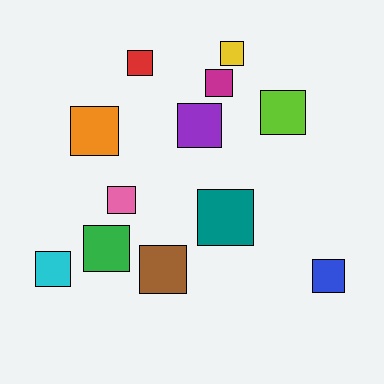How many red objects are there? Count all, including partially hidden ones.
There is 1 red object.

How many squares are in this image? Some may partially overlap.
There are 12 squares.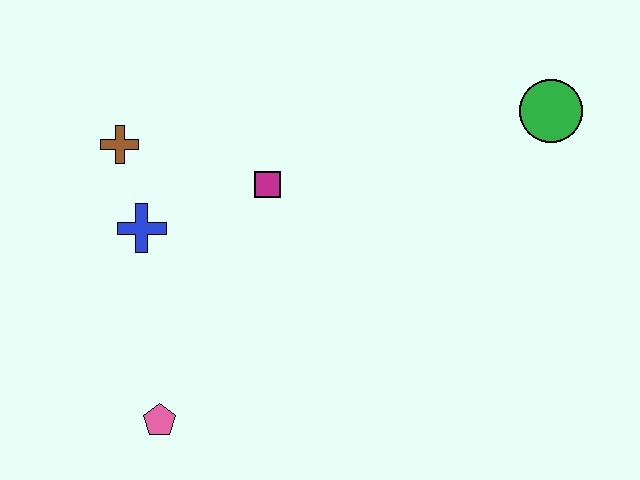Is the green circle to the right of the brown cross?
Yes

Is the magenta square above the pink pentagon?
Yes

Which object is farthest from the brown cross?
The green circle is farthest from the brown cross.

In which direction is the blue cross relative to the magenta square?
The blue cross is to the left of the magenta square.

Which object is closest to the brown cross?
The blue cross is closest to the brown cross.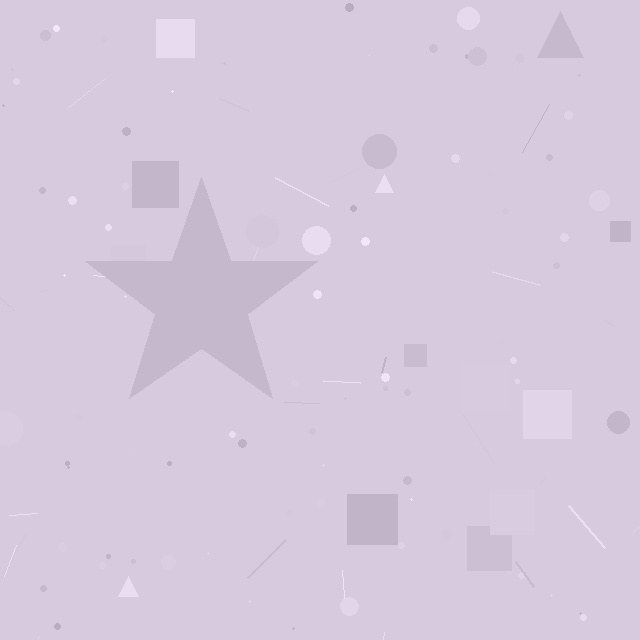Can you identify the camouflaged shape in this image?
The camouflaged shape is a star.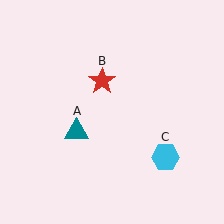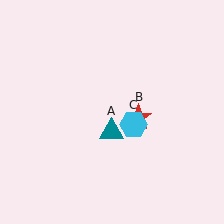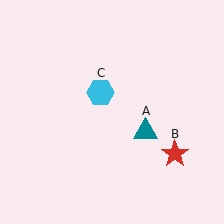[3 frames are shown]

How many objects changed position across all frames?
3 objects changed position: teal triangle (object A), red star (object B), cyan hexagon (object C).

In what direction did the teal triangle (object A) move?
The teal triangle (object A) moved right.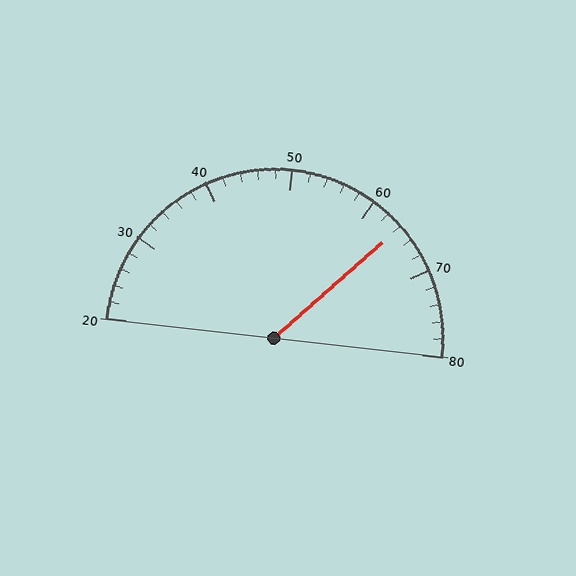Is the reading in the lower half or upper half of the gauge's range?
The reading is in the upper half of the range (20 to 80).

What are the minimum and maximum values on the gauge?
The gauge ranges from 20 to 80.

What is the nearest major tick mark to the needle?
The nearest major tick mark is 60.